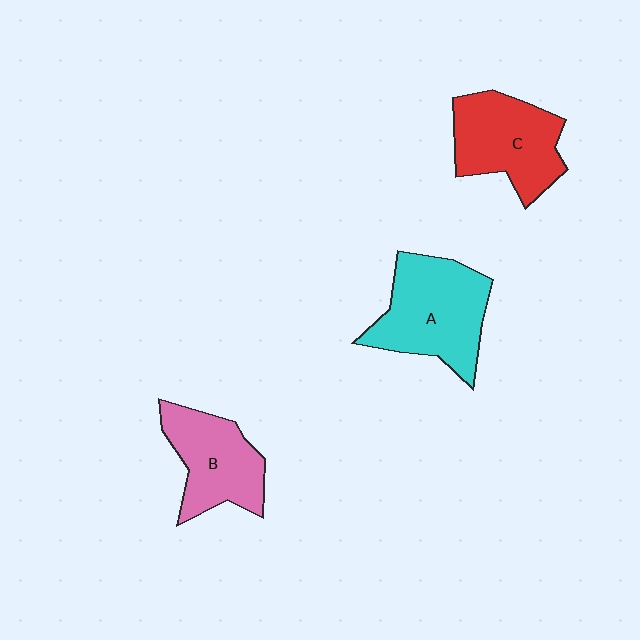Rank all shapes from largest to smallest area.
From largest to smallest: A (cyan), C (red), B (pink).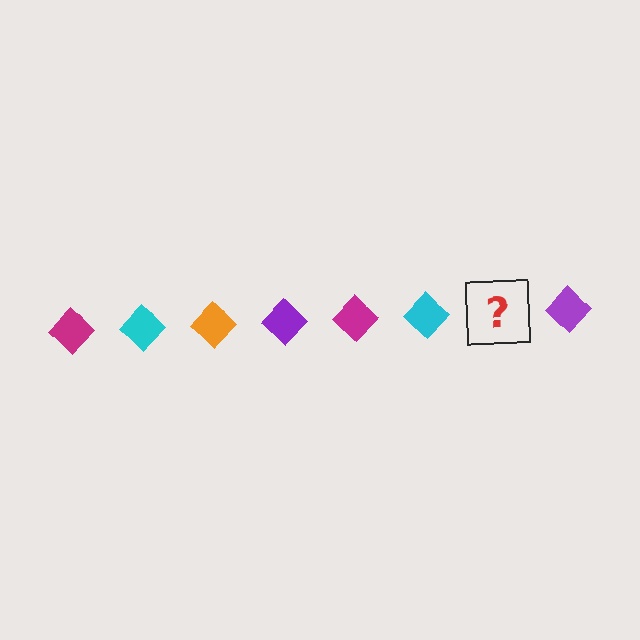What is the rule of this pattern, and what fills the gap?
The rule is that the pattern cycles through magenta, cyan, orange, purple diamonds. The gap should be filled with an orange diamond.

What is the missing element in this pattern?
The missing element is an orange diamond.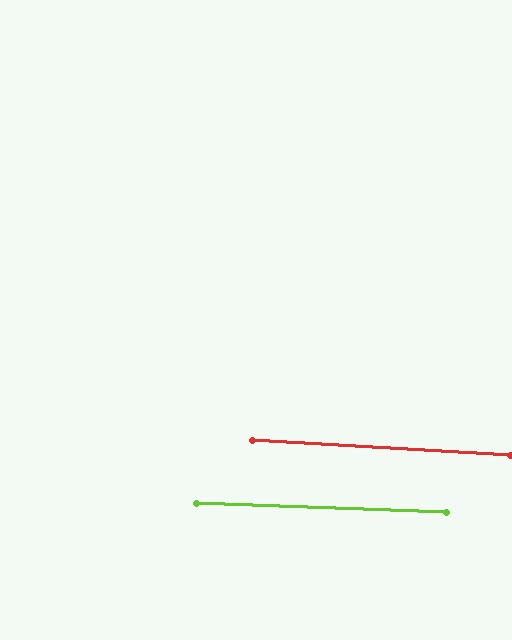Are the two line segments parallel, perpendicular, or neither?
Parallel — their directions differ by only 1.5°.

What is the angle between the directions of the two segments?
Approximately 2 degrees.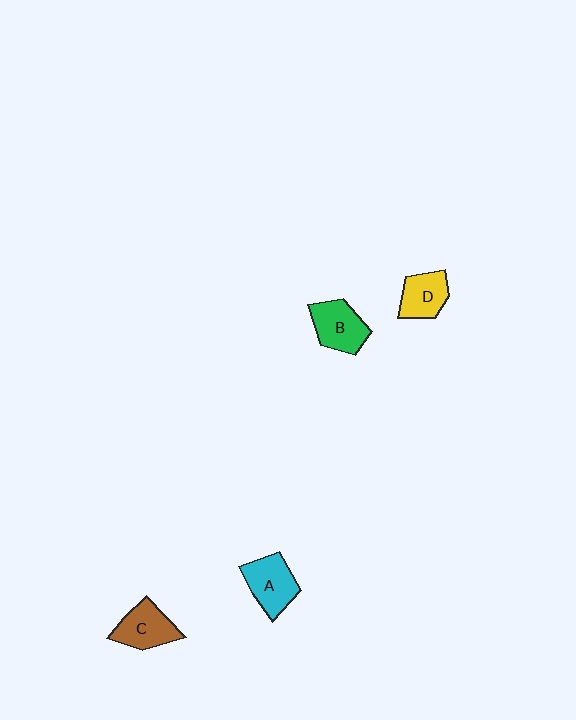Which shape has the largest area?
Shape A (cyan).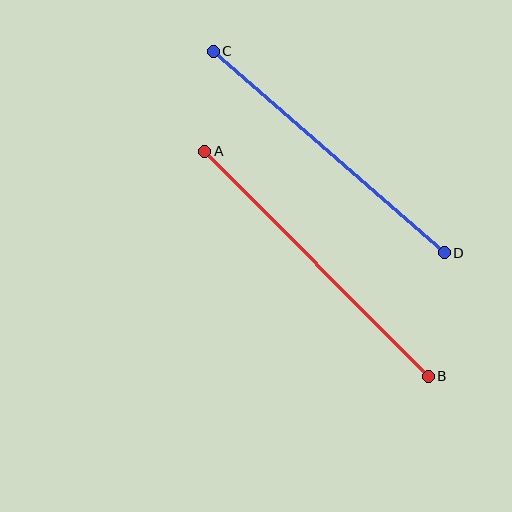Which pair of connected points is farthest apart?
Points A and B are farthest apart.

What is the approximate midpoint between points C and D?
The midpoint is at approximately (329, 152) pixels.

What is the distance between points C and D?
The distance is approximately 307 pixels.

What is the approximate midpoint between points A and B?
The midpoint is at approximately (317, 264) pixels.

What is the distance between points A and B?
The distance is approximately 317 pixels.